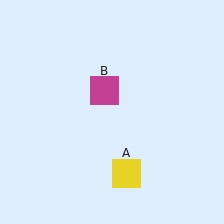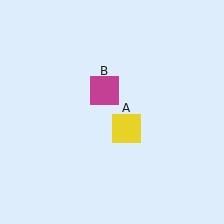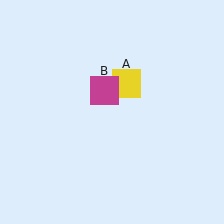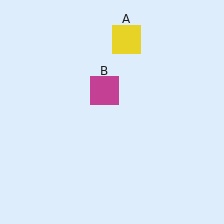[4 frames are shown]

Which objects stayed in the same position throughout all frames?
Magenta square (object B) remained stationary.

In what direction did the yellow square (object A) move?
The yellow square (object A) moved up.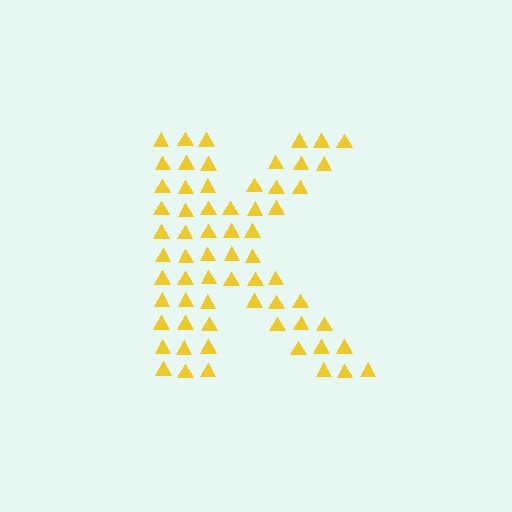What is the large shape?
The large shape is the letter K.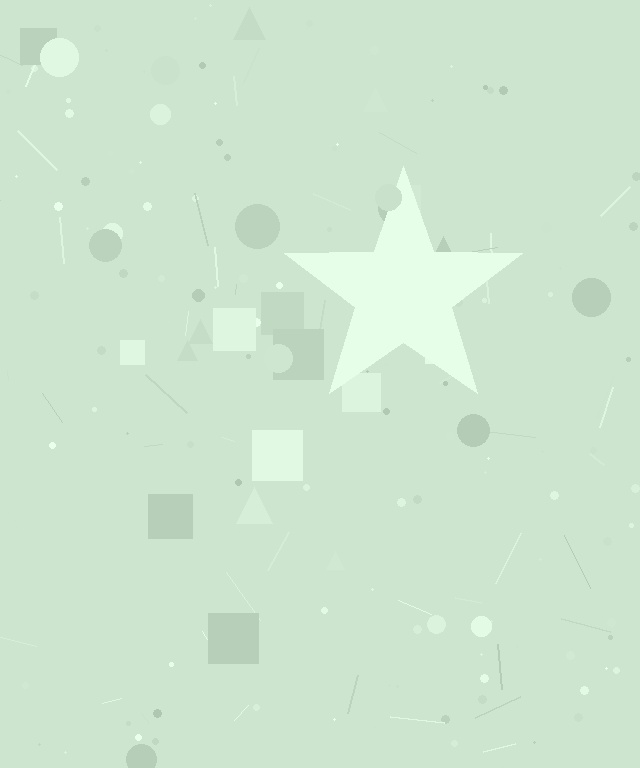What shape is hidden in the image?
A star is hidden in the image.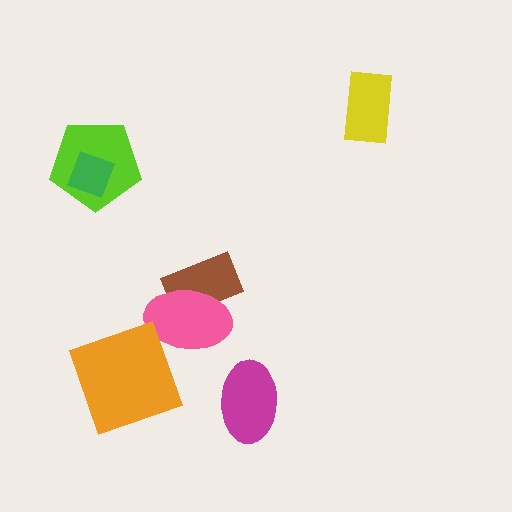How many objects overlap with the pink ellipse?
1 object overlaps with the pink ellipse.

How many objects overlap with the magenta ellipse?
0 objects overlap with the magenta ellipse.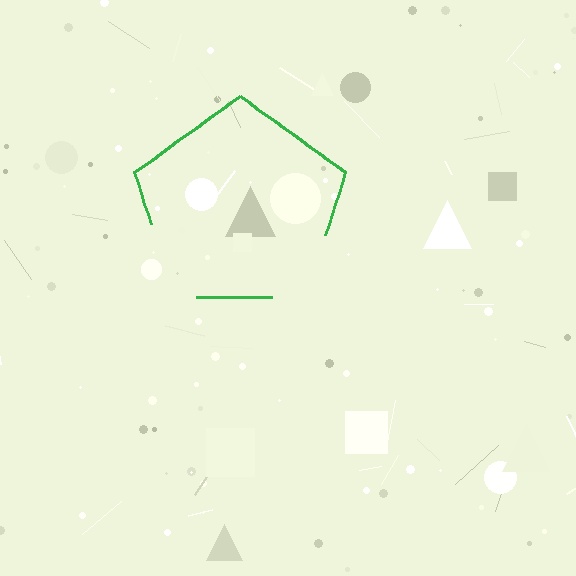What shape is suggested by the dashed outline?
The dashed outline suggests a pentagon.